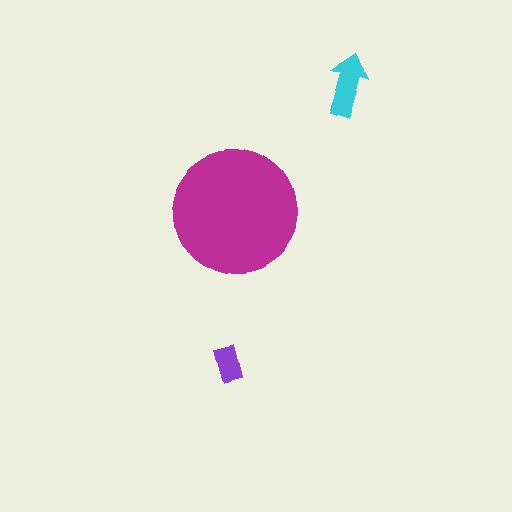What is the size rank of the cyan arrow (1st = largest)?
2nd.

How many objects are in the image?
There are 3 objects in the image.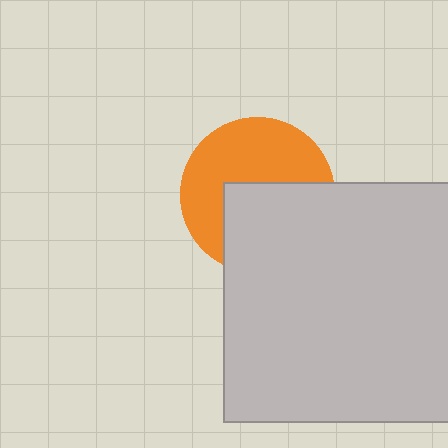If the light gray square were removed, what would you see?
You would see the complete orange circle.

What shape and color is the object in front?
The object in front is a light gray square.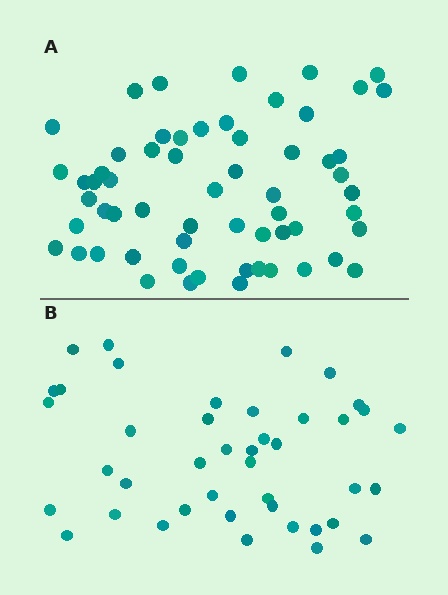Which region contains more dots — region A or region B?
Region A (the top region) has more dots.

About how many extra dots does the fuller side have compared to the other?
Region A has approximately 20 more dots than region B.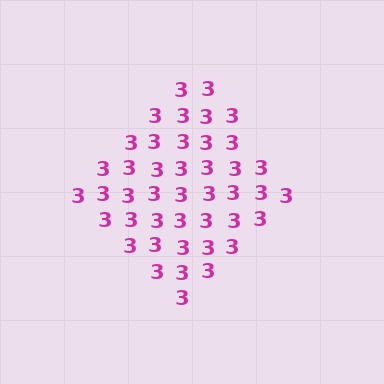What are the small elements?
The small elements are digit 3's.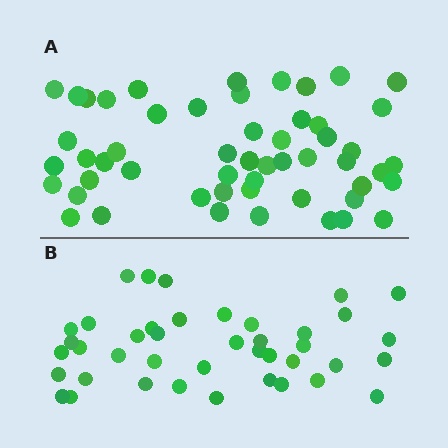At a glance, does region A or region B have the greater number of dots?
Region A (the top region) has more dots.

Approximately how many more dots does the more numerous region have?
Region A has roughly 12 or so more dots than region B.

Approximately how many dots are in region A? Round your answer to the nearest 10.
About 50 dots. (The exact count is 53, which rounds to 50.)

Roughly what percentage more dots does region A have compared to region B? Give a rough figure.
About 30% more.